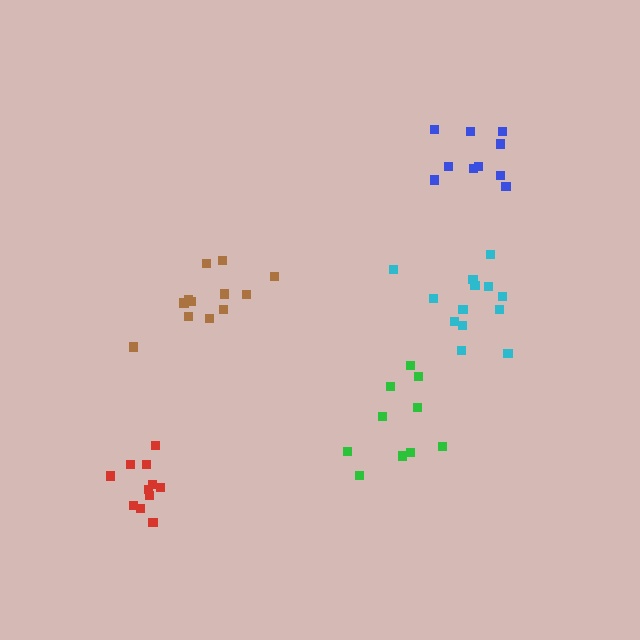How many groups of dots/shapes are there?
There are 5 groups.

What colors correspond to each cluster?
The clusters are colored: green, blue, brown, cyan, red.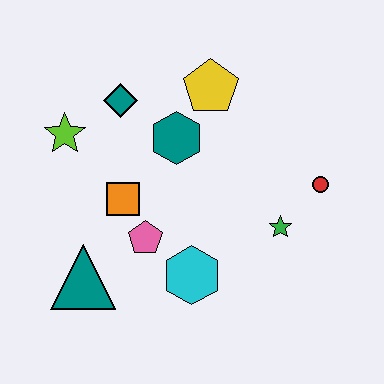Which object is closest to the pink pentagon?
The orange square is closest to the pink pentagon.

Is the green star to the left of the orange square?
No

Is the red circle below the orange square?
No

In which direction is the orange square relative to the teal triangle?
The orange square is above the teal triangle.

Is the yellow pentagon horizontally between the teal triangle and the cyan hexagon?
No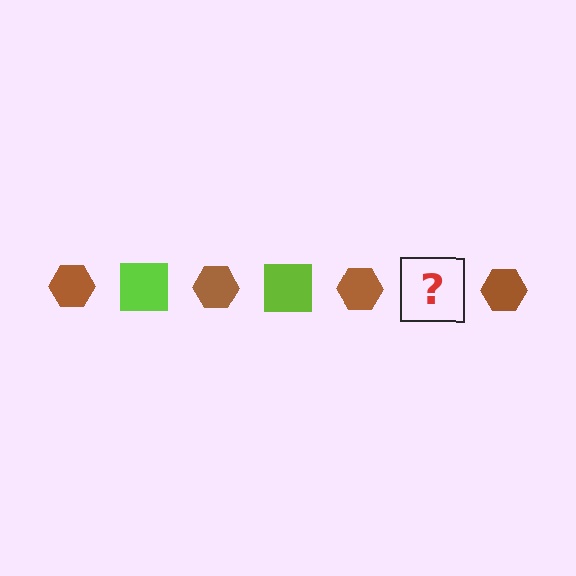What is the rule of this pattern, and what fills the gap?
The rule is that the pattern alternates between brown hexagon and lime square. The gap should be filled with a lime square.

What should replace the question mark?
The question mark should be replaced with a lime square.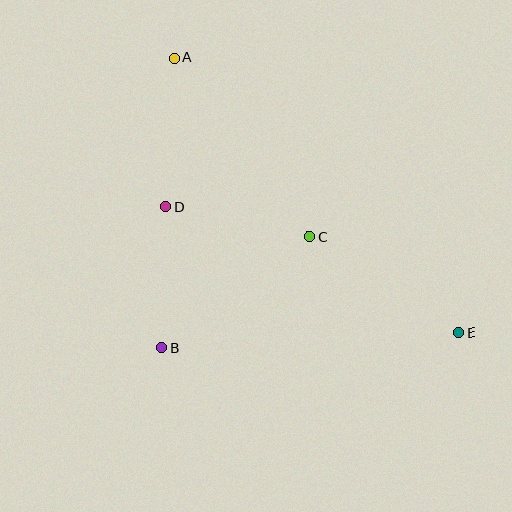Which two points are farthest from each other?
Points A and E are farthest from each other.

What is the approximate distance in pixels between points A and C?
The distance between A and C is approximately 224 pixels.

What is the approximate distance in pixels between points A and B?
The distance between A and B is approximately 290 pixels.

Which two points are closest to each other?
Points B and D are closest to each other.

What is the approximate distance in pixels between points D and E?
The distance between D and E is approximately 319 pixels.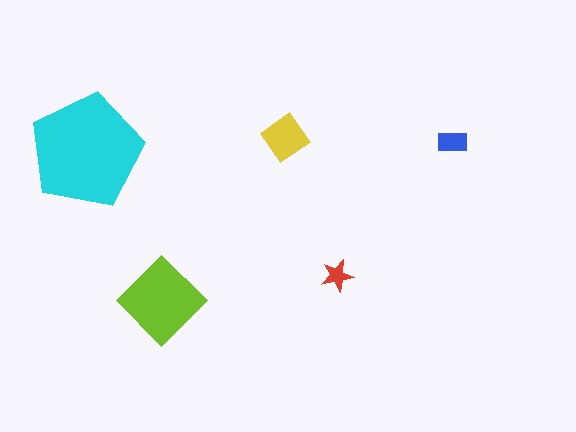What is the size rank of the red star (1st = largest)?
5th.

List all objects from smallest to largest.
The red star, the blue rectangle, the yellow diamond, the lime diamond, the cyan pentagon.